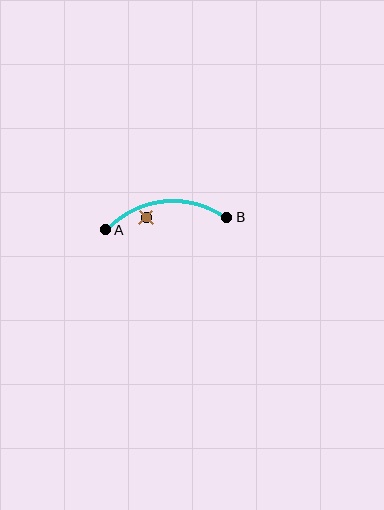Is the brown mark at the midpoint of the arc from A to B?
No — the brown mark does not lie on the arc at all. It sits slightly inside the curve.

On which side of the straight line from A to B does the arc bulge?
The arc bulges above the straight line connecting A and B.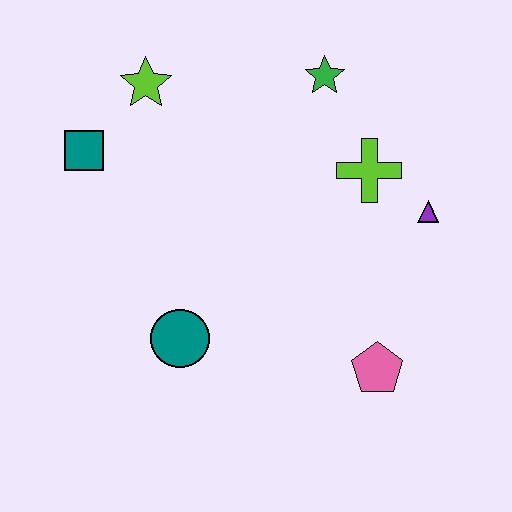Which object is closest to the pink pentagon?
The purple triangle is closest to the pink pentagon.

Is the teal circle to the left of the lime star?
No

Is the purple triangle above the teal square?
No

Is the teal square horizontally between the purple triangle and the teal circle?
No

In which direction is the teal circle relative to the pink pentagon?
The teal circle is to the left of the pink pentagon.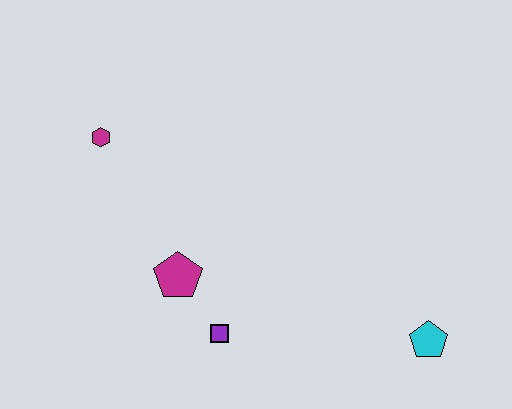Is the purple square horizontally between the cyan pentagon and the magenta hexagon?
Yes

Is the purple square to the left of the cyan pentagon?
Yes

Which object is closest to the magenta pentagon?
The purple square is closest to the magenta pentagon.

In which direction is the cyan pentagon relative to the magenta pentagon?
The cyan pentagon is to the right of the magenta pentagon.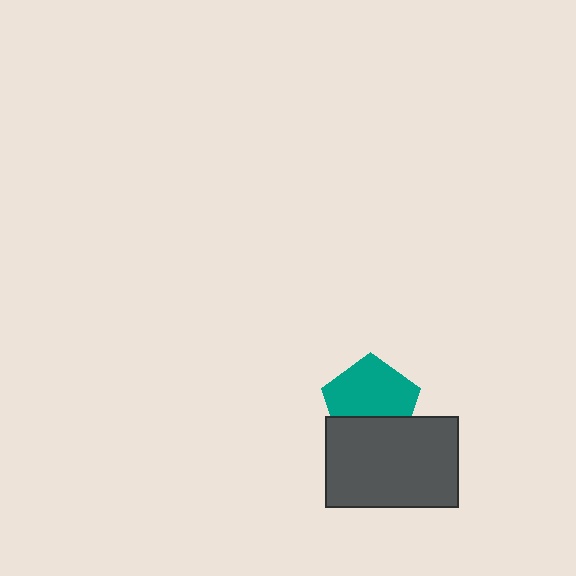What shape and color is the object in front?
The object in front is a dark gray rectangle.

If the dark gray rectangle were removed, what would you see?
You would see the complete teal pentagon.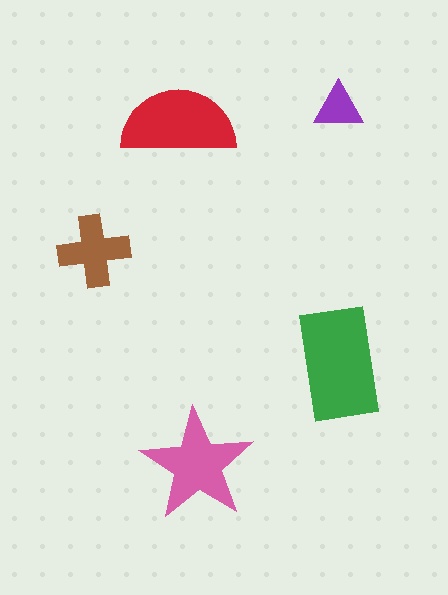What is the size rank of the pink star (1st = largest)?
3rd.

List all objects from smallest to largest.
The purple triangle, the brown cross, the pink star, the red semicircle, the green rectangle.